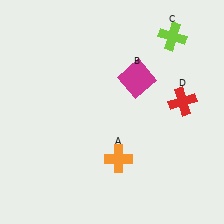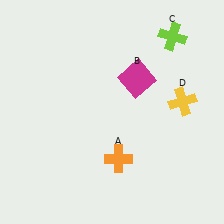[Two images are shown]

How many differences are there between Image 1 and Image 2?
There is 1 difference between the two images.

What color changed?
The cross (D) changed from red in Image 1 to yellow in Image 2.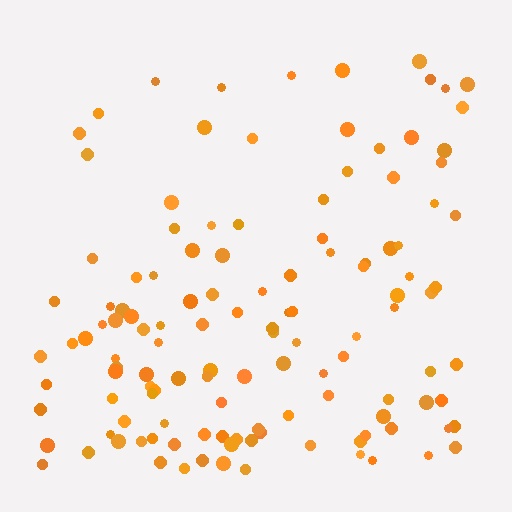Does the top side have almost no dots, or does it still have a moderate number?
Still a moderate number, just noticeably fewer than the bottom.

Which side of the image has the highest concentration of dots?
The bottom.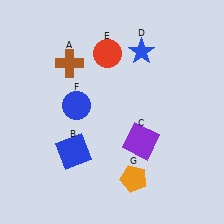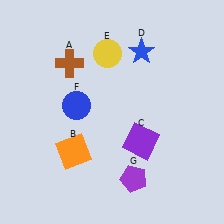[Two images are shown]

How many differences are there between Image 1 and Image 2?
There are 3 differences between the two images.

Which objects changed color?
B changed from blue to orange. E changed from red to yellow. G changed from orange to purple.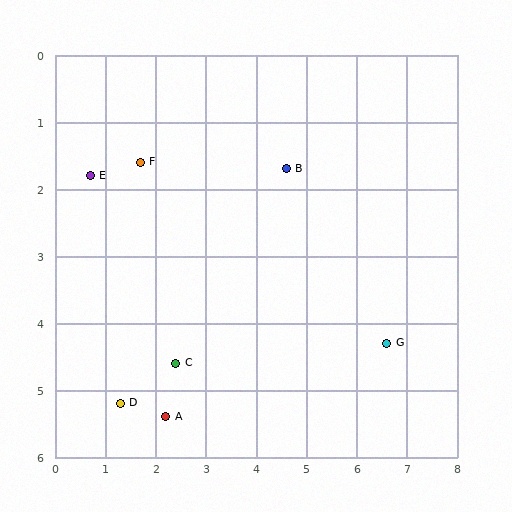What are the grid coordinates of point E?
Point E is at approximately (0.7, 1.8).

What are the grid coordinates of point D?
Point D is at approximately (1.3, 5.2).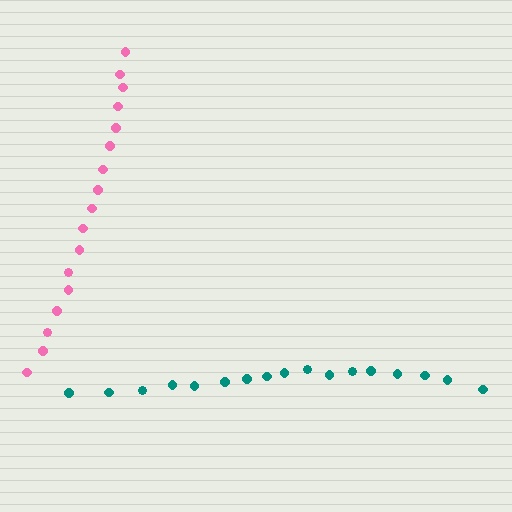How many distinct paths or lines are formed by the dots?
There are 2 distinct paths.